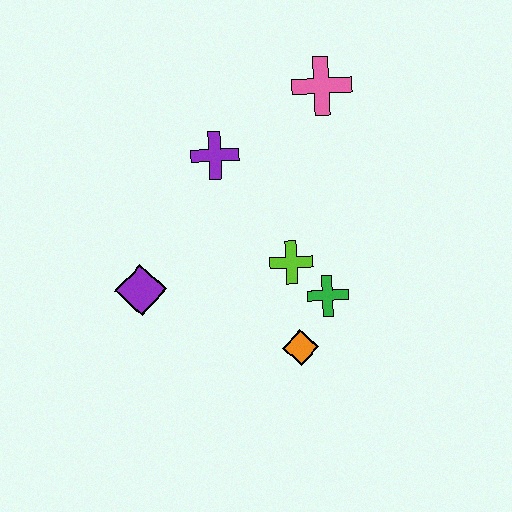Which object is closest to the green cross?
The lime cross is closest to the green cross.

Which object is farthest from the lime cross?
The pink cross is farthest from the lime cross.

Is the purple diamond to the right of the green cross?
No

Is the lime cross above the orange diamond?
Yes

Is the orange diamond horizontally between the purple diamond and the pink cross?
Yes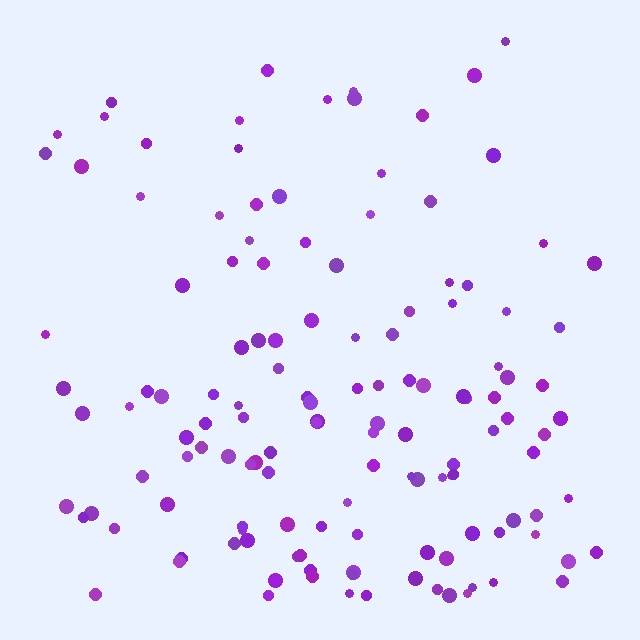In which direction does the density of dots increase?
From top to bottom, with the bottom side densest.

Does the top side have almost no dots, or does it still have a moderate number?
Still a moderate number, just noticeably fewer than the bottom.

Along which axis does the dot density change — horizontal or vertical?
Vertical.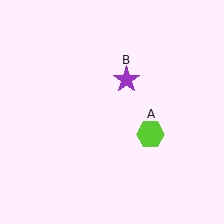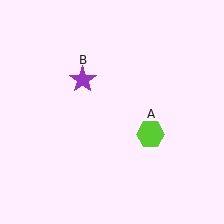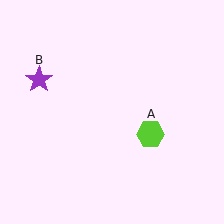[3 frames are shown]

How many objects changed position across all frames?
1 object changed position: purple star (object B).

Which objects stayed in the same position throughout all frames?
Lime hexagon (object A) remained stationary.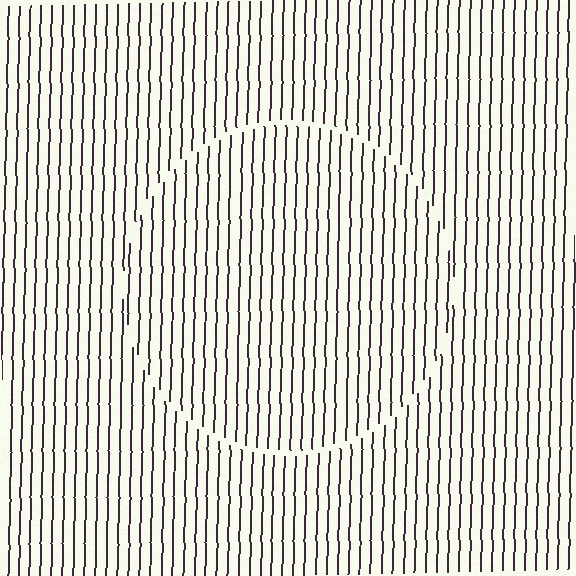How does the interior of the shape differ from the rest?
The interior of the shape contains the same grating, shifted by half a period — the contour is defined by the phase discontinuity where line-ends from the inner and outer gratings abut.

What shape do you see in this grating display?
An illusory circle. The interior of the shape contains the same grating, shifted by half a period — the contour is defined by the phase discontinuity where line-ends from the inner and outer gratings abut.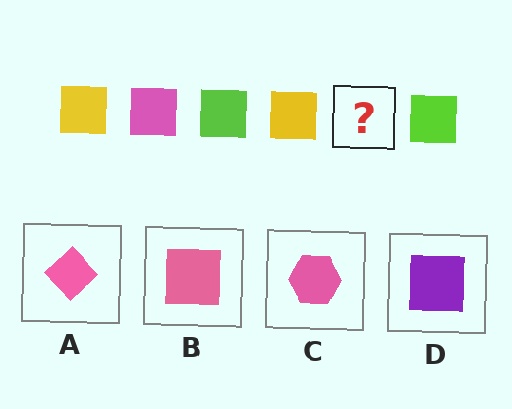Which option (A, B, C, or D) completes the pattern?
B.